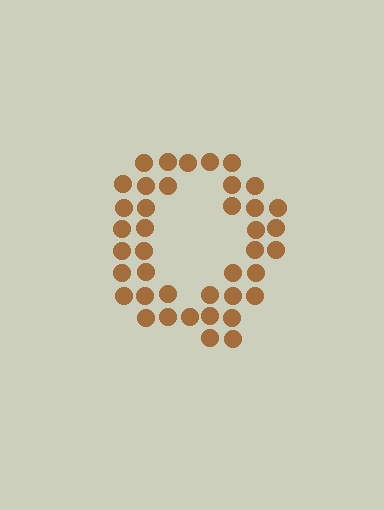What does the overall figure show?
The overall figure shows the letter Q.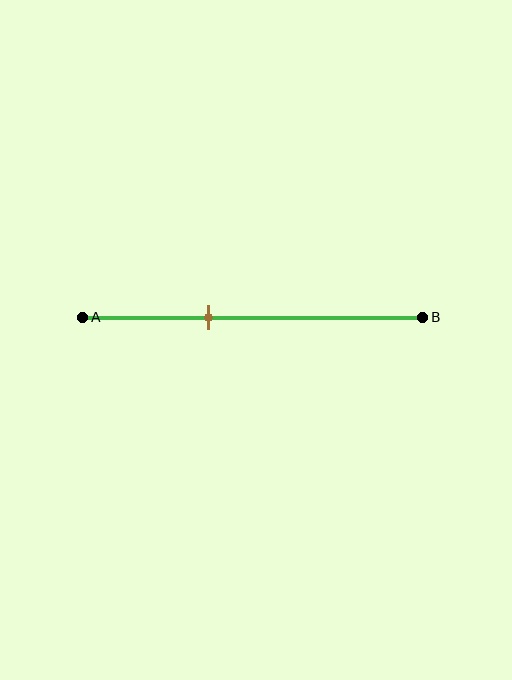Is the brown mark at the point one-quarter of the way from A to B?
No, the mark is at about 35% from A, not at the 25% one-quarter point.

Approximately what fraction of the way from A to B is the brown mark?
The brown mark is approximately 35% of the way from A to B.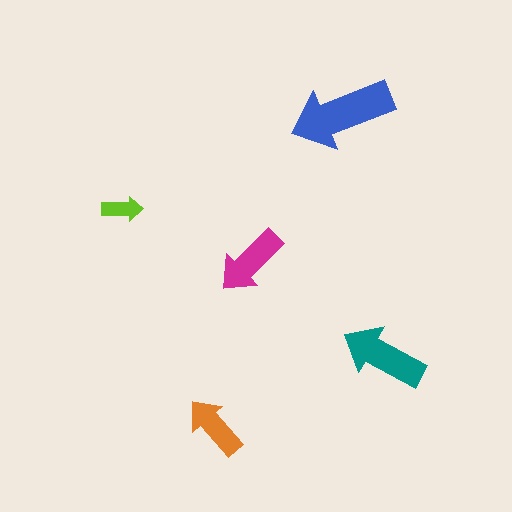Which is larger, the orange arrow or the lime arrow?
The orange one.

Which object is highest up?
The blue arrow is topmost.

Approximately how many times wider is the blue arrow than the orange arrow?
About 1.5 times wider.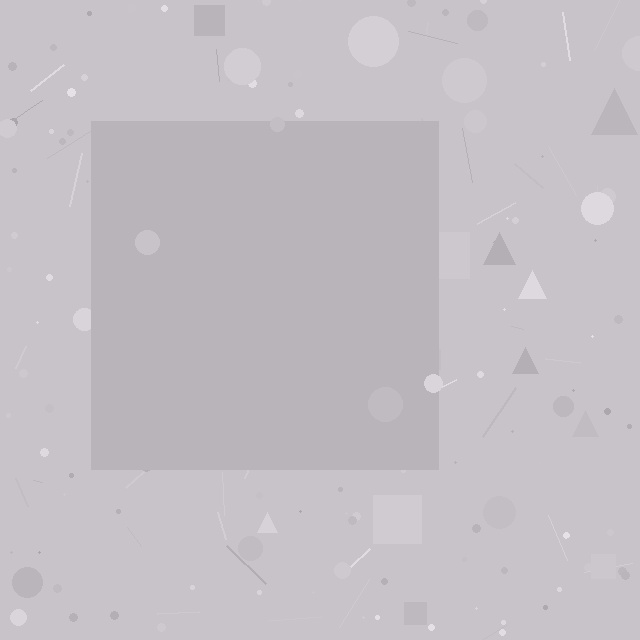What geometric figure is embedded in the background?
A square is embedded in the background.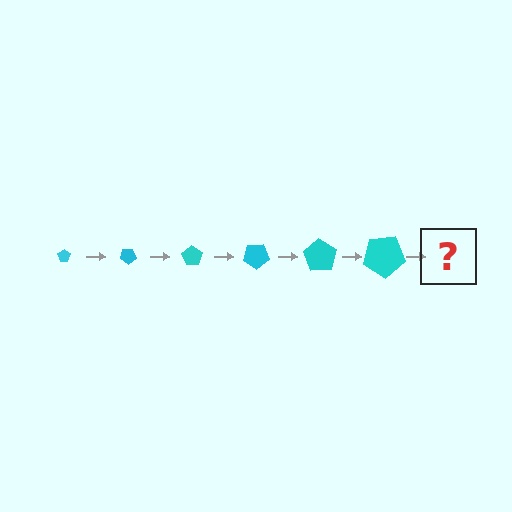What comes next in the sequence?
The next element should be a pentagon, larger than the previous one and rotated 210 degrees from the start.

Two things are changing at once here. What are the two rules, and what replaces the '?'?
The two rules are that the pentagon grows larger each step and it rotates 35 degrees each step. The '?' should be a pentagon, larger than the previous one and rotated 210 degrees from the start.